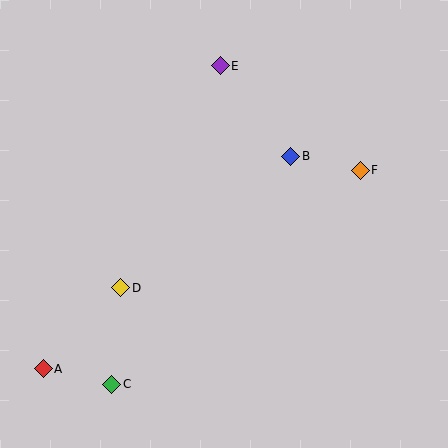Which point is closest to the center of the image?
Point B at (291, 156) is closest to the center.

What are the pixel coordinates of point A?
Point A is at (43, 369).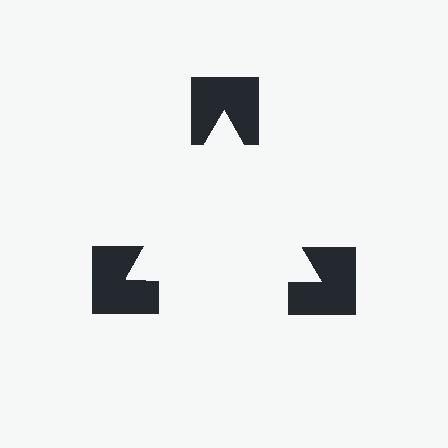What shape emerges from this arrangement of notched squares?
An illusory triangle — its edges are inferred from the aligned wedge cuts in the notched squares, not physically drawn.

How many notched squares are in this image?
There are 3 — one at each vertex of the illusory triangle.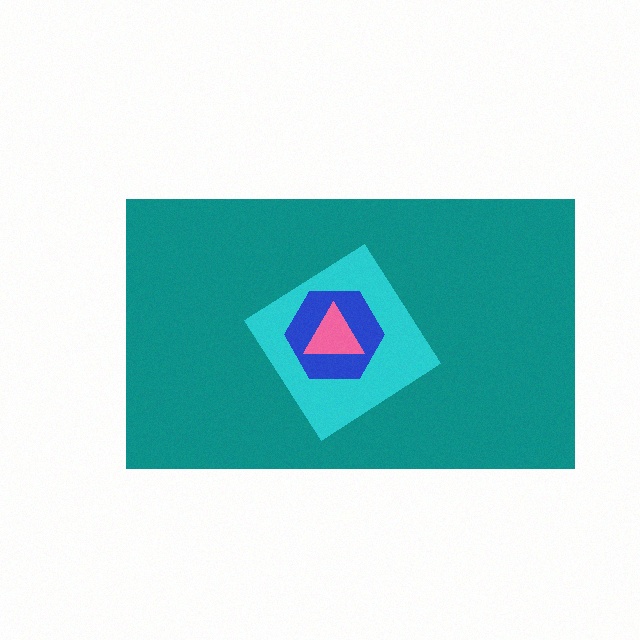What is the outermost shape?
The teal rectangle.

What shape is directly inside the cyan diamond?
The blue hexagon.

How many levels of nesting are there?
4.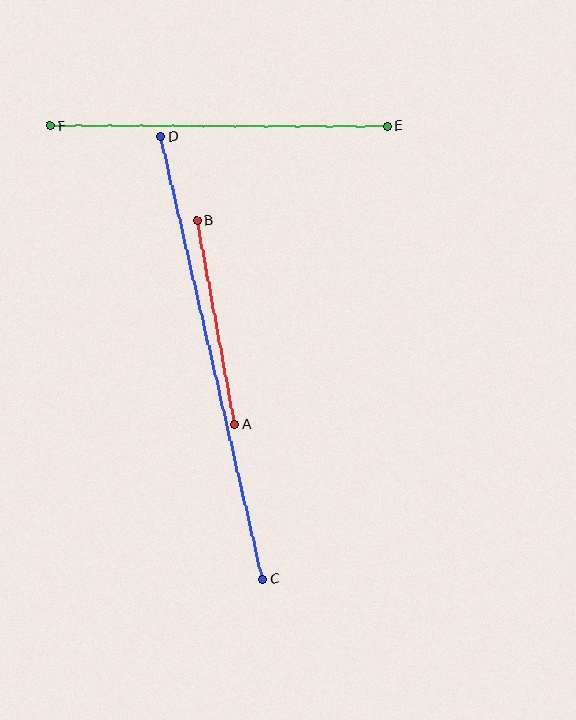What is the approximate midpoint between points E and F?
The midpoint is at approximately (219, 126) pixels.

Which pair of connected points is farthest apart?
Points C and D are farthest apart.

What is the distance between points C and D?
The distance is approximately 454 pixels.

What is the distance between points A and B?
The distance is approximately 208 pixels.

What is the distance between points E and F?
The distance is approximately 337 pixels.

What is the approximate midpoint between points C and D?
The midpoint is at approximately (212, 358) pixels.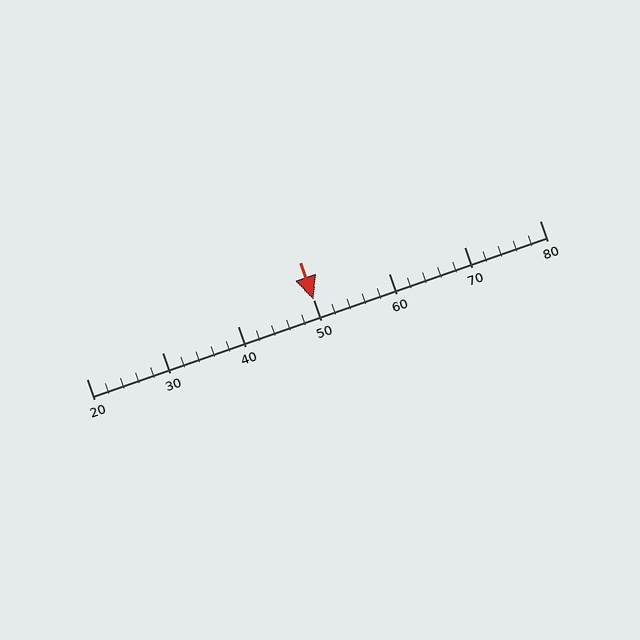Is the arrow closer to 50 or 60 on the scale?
The arrow is closer to 50.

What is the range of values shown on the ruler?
The ruler shows values from 20 to 80.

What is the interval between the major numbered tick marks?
The major tick marks are spaced 10 units apart.